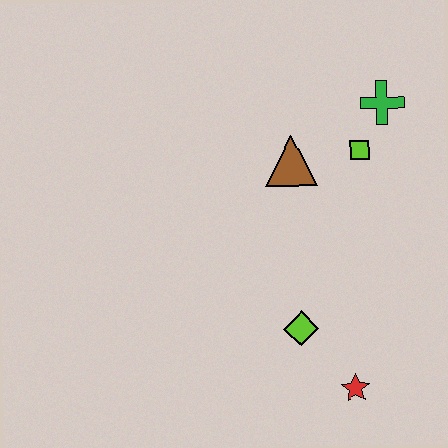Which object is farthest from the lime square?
The red star is farthest from the lime square.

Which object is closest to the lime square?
The green cross is closest to the lime square.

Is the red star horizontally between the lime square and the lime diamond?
Yes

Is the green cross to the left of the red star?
No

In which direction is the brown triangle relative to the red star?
The brown triangle is above the red star.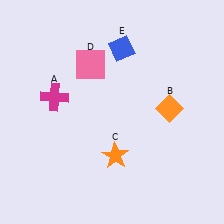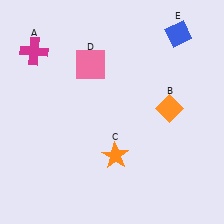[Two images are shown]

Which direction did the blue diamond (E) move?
The blue diamond (E) moved right.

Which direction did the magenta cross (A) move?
The magenta cross (A) moved up.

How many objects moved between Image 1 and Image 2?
2 objects moved between the two images.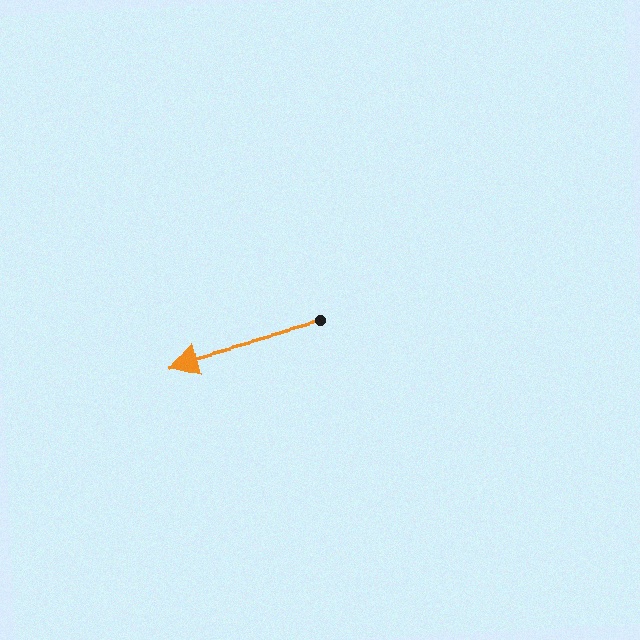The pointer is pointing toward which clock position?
Roughly 9 o'clock.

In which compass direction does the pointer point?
West.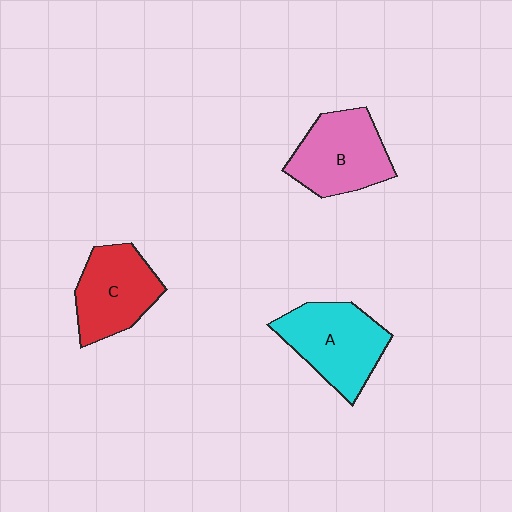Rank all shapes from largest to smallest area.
From largest to smallest: A (cyan), B (pink), C (red).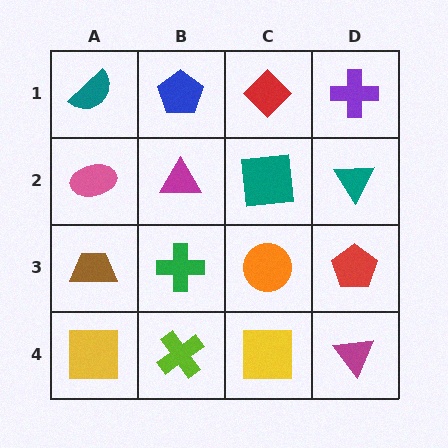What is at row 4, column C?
A yellow square.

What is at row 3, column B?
A green cross.